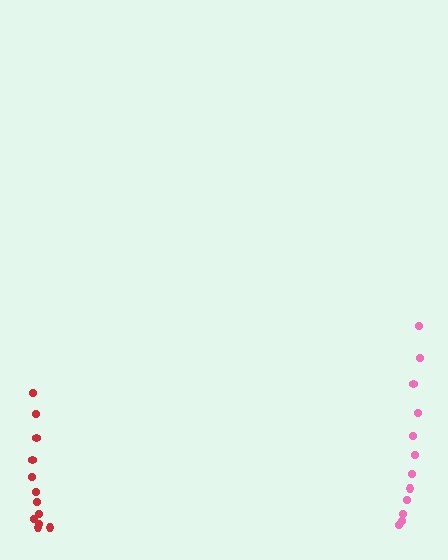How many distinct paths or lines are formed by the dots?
There are 2 distinct paths.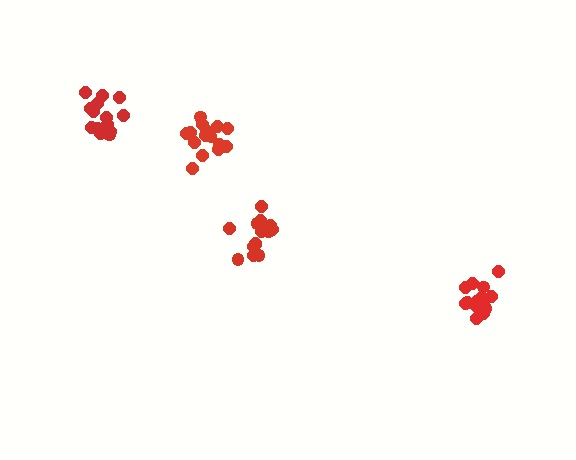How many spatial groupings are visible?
There are 4 spatial groupings.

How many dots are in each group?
Group 1: 16 dots, Group 2: 14 dots, Group 3: 15 dots, Group 4: 16 dots (61 total).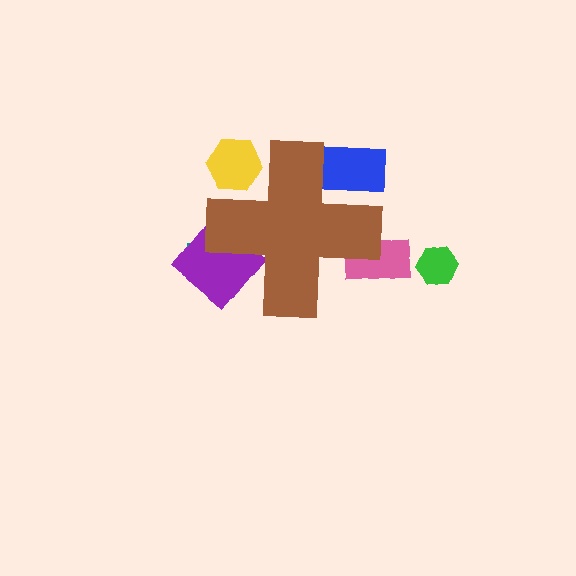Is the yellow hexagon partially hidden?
Yes, the yellow hexagon is partially hidden behind the brown cross.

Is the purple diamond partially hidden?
Yes, the purple diamond is partially hidden behind the brown cross.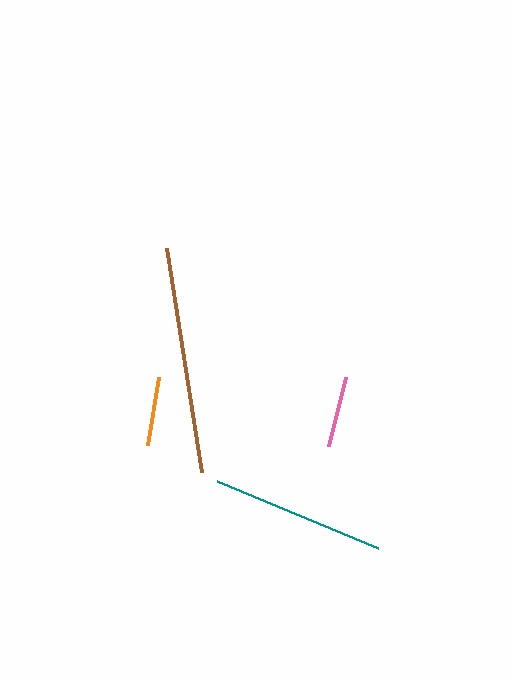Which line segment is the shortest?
The orange line is the shortest at approximately 69 pixels.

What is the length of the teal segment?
The teal segment is approximately 175 pixels long.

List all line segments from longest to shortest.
From longest to shortest: brown, teal, pink, orange.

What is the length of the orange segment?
The orange segment is approximately 69 pixels long.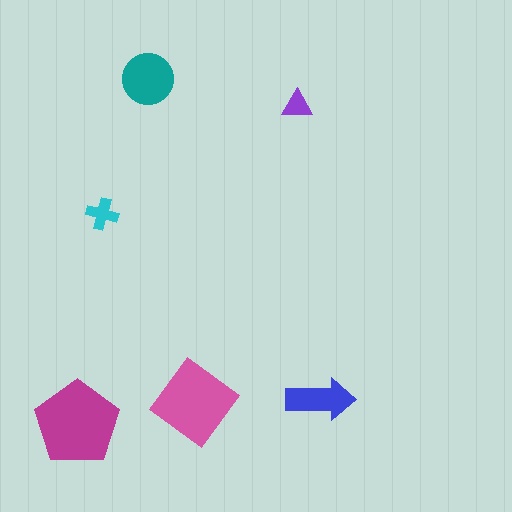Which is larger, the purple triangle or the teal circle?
The teal circle.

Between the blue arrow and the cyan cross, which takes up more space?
The blue arrow.